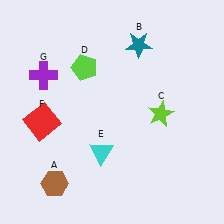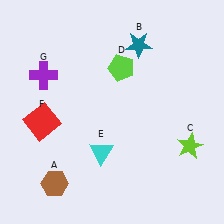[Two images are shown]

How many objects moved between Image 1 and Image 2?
2 objects moved between the two images.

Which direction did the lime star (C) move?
The lime star (C) moved down.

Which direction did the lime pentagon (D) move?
The lime pentagon (D) moved right.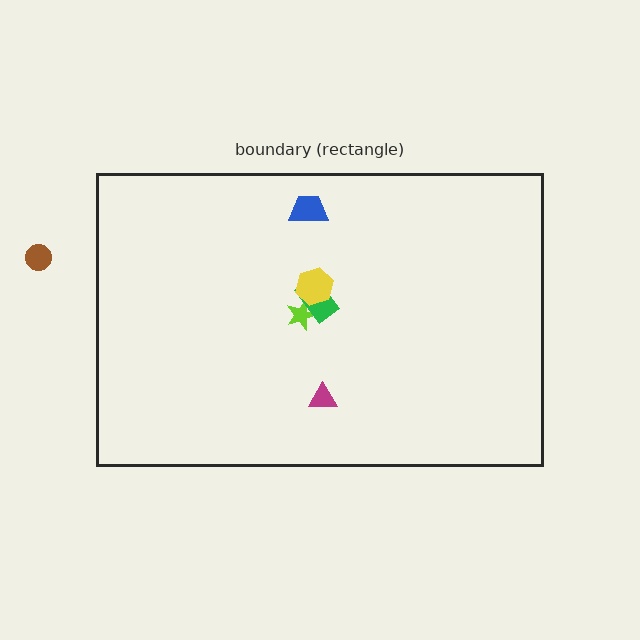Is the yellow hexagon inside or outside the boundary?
Inside.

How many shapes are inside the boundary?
5 inside, 1 outside.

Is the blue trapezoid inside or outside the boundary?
Inside.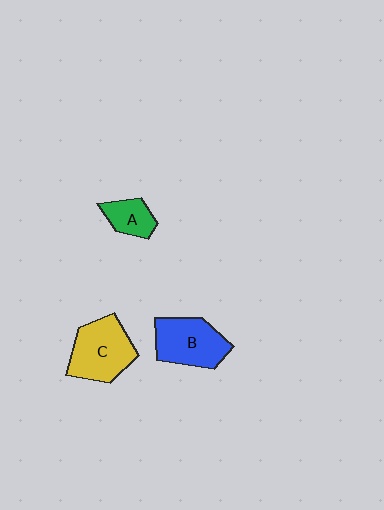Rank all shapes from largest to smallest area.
From largest to smallest: C (yellow), B (blue), A (green).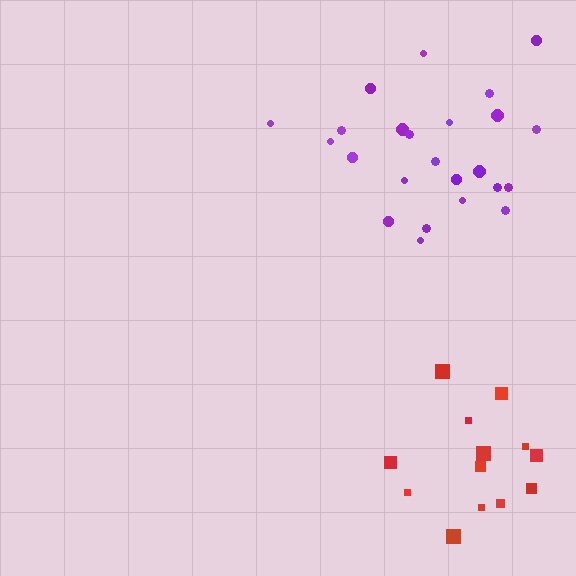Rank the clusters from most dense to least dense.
purple, red.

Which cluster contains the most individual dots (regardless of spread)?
Purple (24).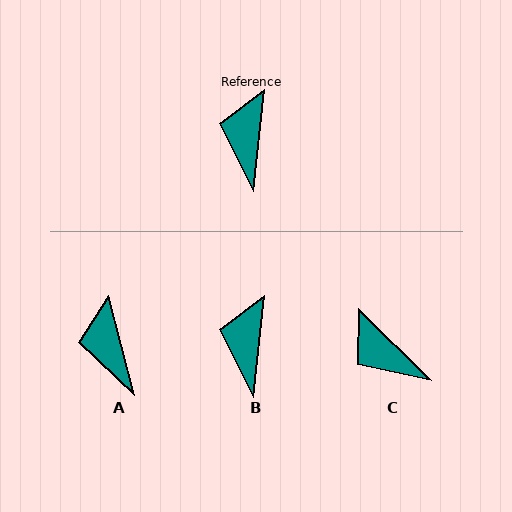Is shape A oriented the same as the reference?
No, it is off by about 20 degrees.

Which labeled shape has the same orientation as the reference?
B.